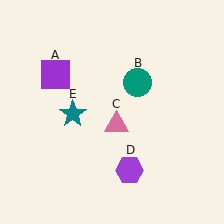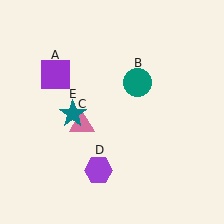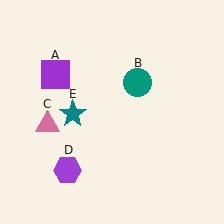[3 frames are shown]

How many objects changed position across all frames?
2 objects changed position: pink triangle (object C), purple hexagon (object D).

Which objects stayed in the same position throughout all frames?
Purple square (object A) and teal circle (object B) and teal star (object E) remained stationary.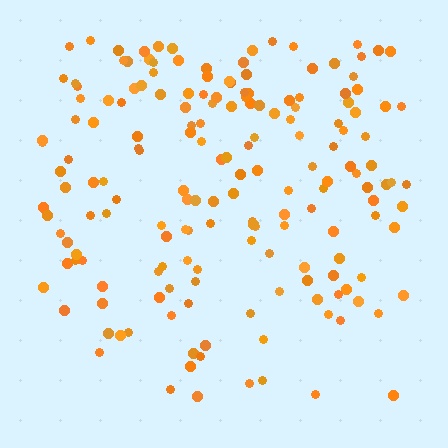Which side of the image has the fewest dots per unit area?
The bottom.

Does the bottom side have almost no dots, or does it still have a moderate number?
Still a moderate number, just noticeably fewer than the top.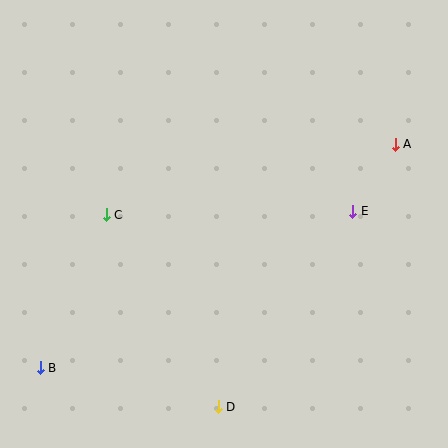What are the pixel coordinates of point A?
Point A is at (395, 144).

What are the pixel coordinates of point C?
Point C is at (106, 215).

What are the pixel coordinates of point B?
Point B is at (40, 368).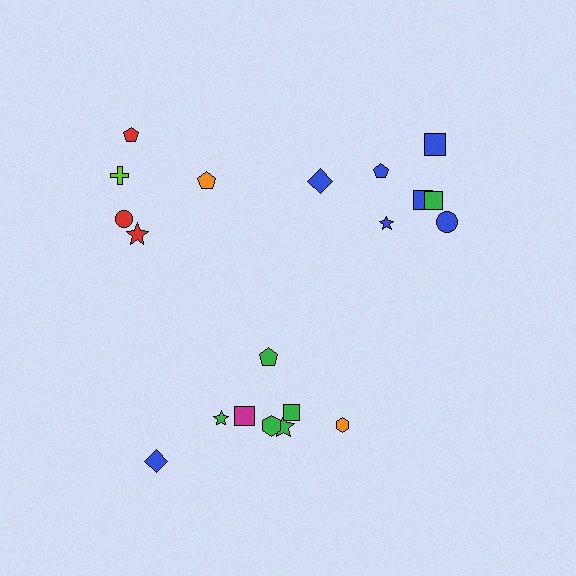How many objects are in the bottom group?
There are 8 objects.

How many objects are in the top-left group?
There are 5 objects.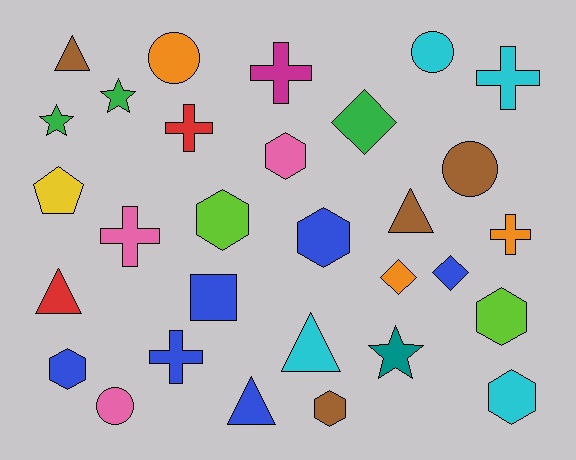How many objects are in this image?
There are 30 objects.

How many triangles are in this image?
There are 5 triangles.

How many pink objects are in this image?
There are 3 pink objects.